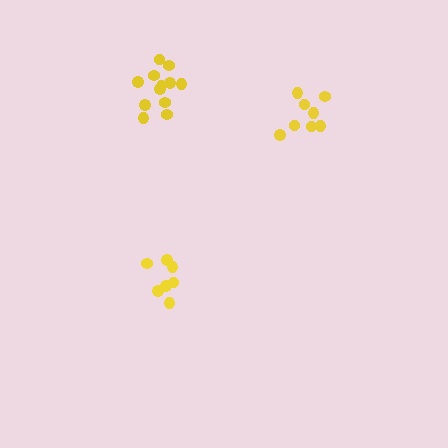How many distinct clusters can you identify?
There are 3 distinct clusters.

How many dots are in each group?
Group 1: 12 dots, Group 2: 7 dots, Group 3: 8 dots (27 total).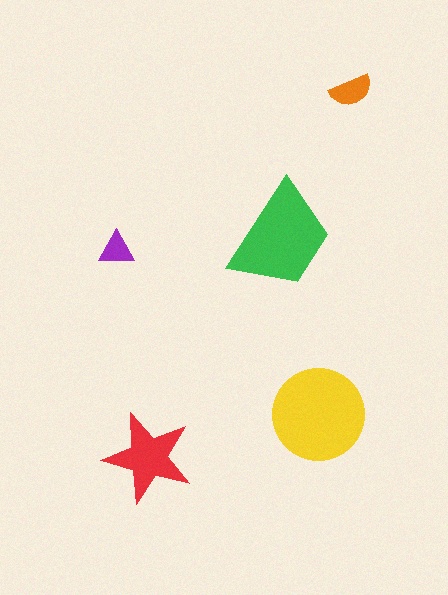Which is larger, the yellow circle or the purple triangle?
The yellow circle.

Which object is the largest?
The yellow circle.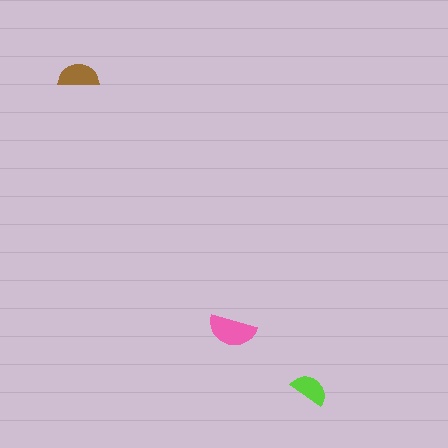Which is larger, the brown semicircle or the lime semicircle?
The brown one.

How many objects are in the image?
There are 3 objects in the image.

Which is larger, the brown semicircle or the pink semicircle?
The pink one.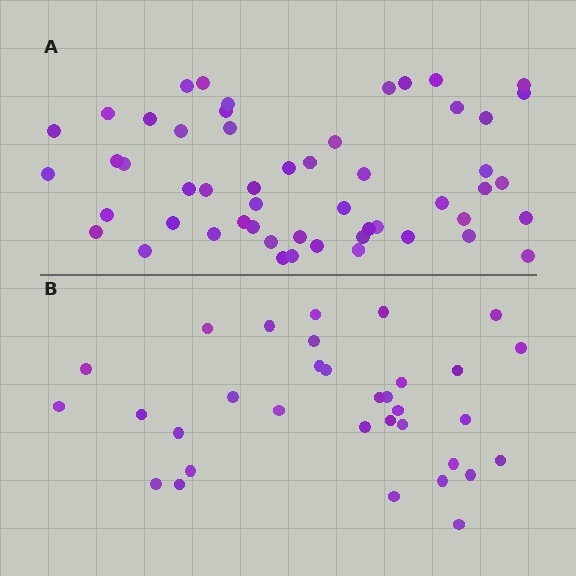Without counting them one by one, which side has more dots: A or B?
Region A (the top region) has more dots.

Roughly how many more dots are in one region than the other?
Region A has approximately 20 more dots than region B.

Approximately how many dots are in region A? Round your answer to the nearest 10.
About 50 dots. (The exact count is 53, which rounds to 50.)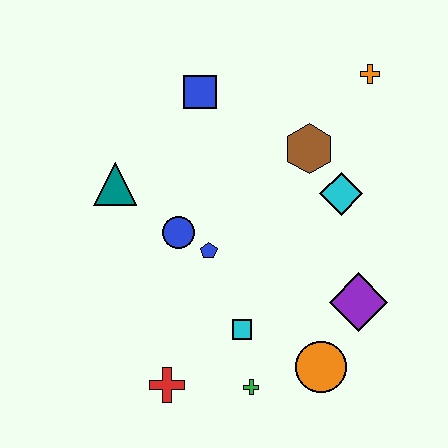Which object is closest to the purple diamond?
The orange circle is closest to the purple diamond.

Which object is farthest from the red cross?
The orange cross is farthest from the red cross.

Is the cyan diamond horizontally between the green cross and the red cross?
No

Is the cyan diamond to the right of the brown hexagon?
Yes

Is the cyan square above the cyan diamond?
No